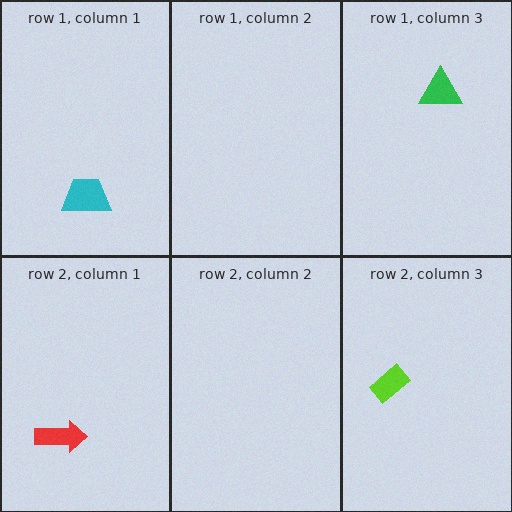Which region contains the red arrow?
The row 2, column 1 region.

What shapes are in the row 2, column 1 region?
The red arrow.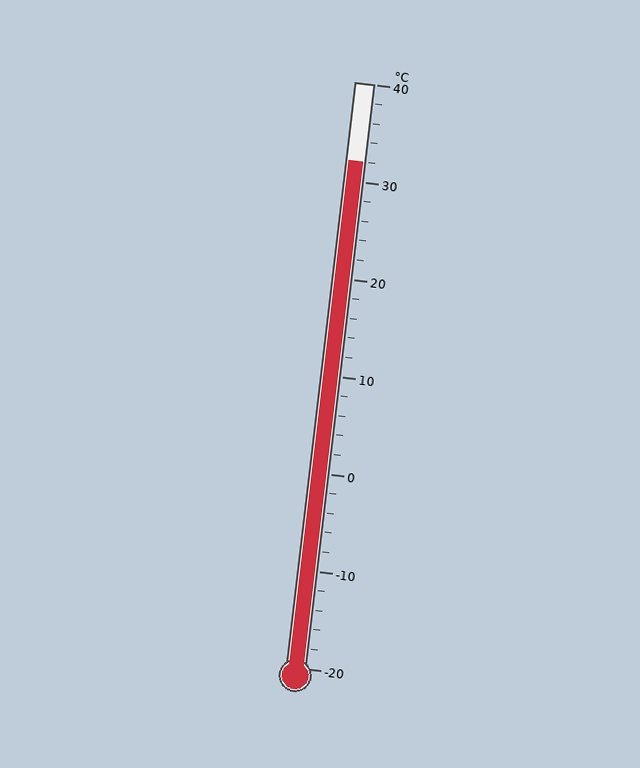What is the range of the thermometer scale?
The thermometer scale ranges from -20°C to 40°C.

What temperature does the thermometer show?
The thermometer shows approximately 32°C.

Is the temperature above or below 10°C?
The temperature is above 10°C.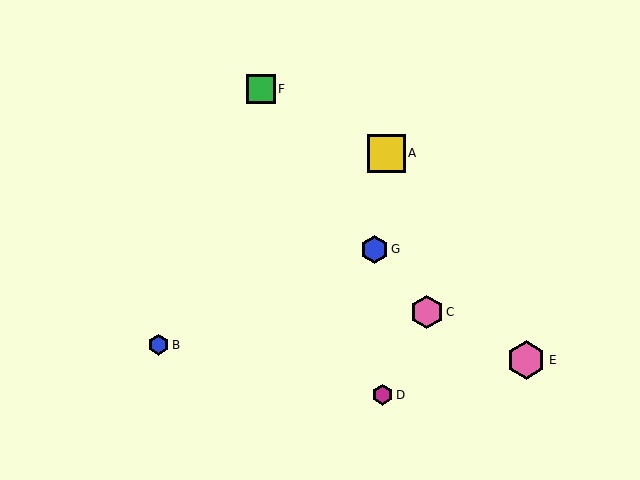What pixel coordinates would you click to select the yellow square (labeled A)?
Click at (386, 153) to select the yellow square A.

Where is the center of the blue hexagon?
The center of the blue hexagon is at (159, 345).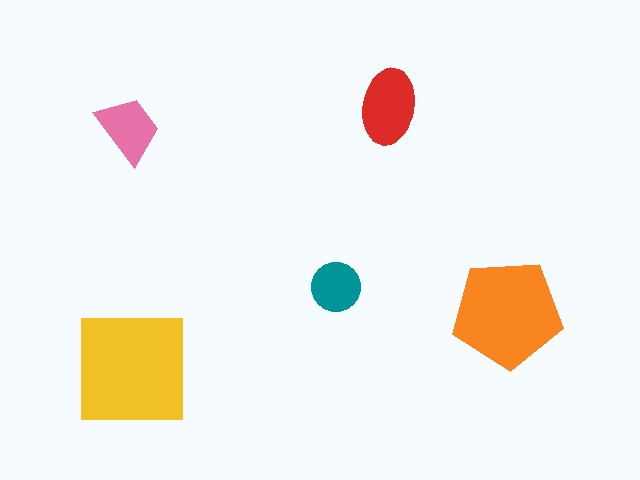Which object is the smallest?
The teal circle.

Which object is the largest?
The yellow square.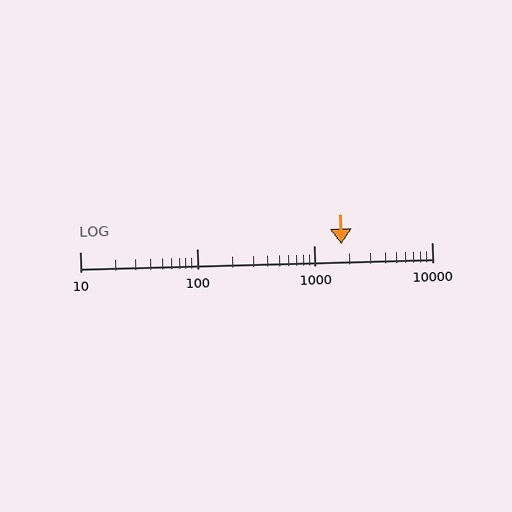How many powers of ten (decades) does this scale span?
The scale spans 3 decades, from 10 to 10000.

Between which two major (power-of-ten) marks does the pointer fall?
The pointer is between 1000 and 10000.